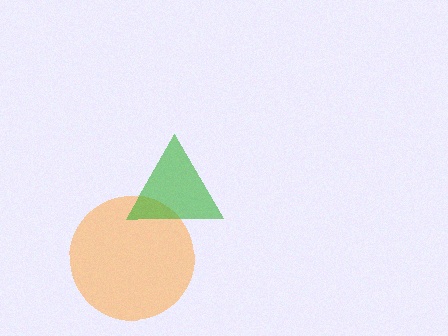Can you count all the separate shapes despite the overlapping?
Yes, there are 2 separate shapes.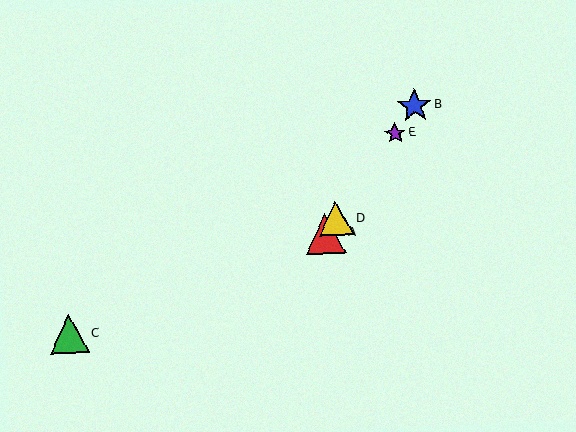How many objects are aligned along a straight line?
4 objects (A, B, D, E) are aligned along a straight line.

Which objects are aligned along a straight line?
Objects A, B, D, E are aligned along a straight line.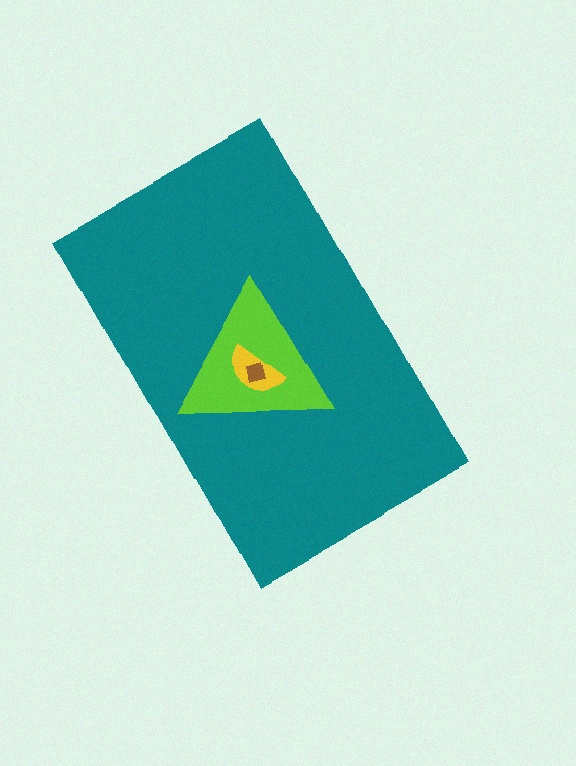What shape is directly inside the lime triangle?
The yellow semicircle.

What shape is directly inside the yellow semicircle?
The brown square.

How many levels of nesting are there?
4.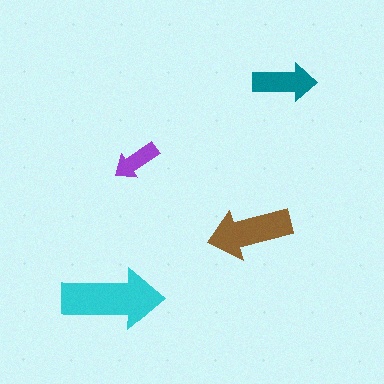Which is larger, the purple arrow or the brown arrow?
The brown one.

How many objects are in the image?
There are 4 objects in the image.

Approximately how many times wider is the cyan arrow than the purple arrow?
About 2 times wider.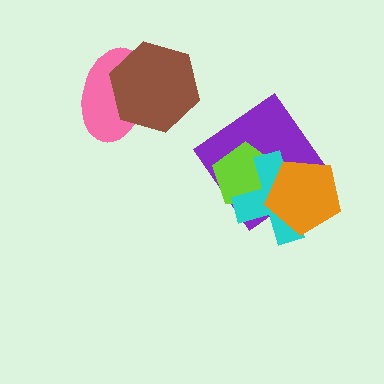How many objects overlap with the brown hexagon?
1 object overlaps with the brown hexagon.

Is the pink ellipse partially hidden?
Yes, it is partially covered by another shape.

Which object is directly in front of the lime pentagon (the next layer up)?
The cyan cross is directly in front of the lime pentagon.